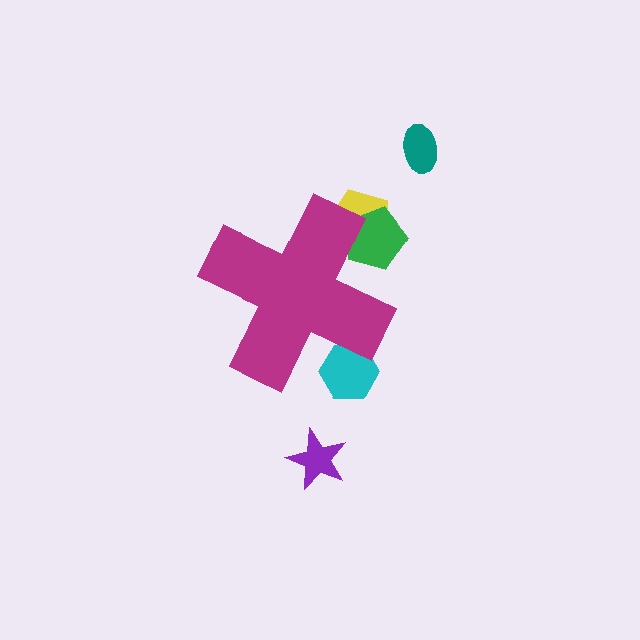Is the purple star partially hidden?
No, the purple star is fully visible.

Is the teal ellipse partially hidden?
No, the teal ellipse is fully visible.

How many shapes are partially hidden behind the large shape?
3 shapes are partially hidden.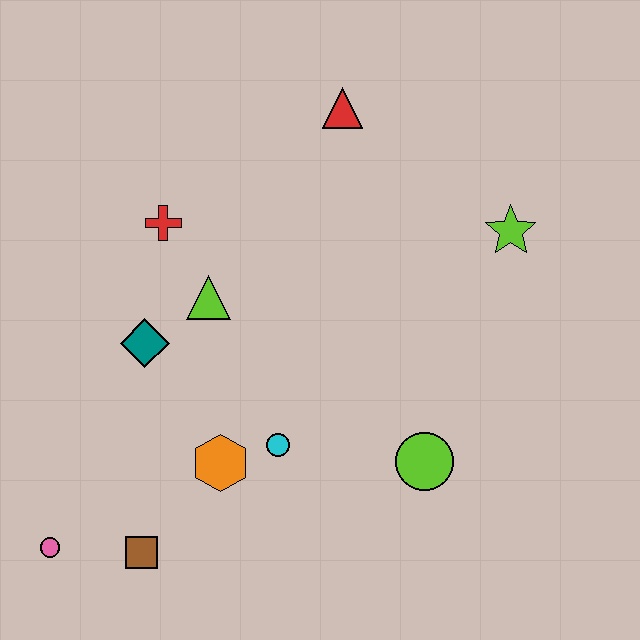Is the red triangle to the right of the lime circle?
No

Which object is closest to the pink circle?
The brown square is closest to the pink circle.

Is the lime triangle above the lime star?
No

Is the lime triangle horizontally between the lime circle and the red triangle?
No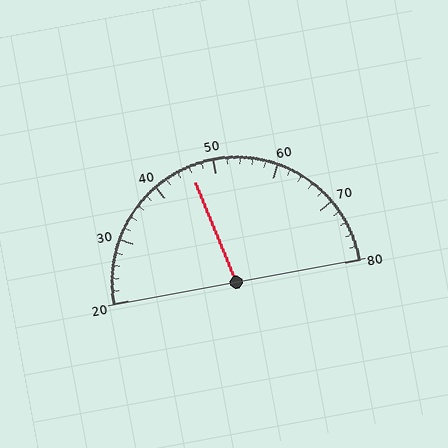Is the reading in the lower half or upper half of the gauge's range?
The reading is in the lower half of the range (20 to 80).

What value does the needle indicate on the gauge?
The needle indicates approximately 46.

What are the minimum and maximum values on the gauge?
The gauge ranges from 20 to 80.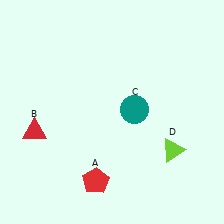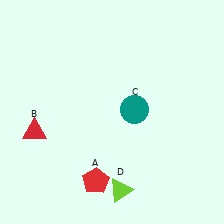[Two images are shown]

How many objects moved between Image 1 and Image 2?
1 object moved between the two images.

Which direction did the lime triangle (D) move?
The lime triangle (D) moved left.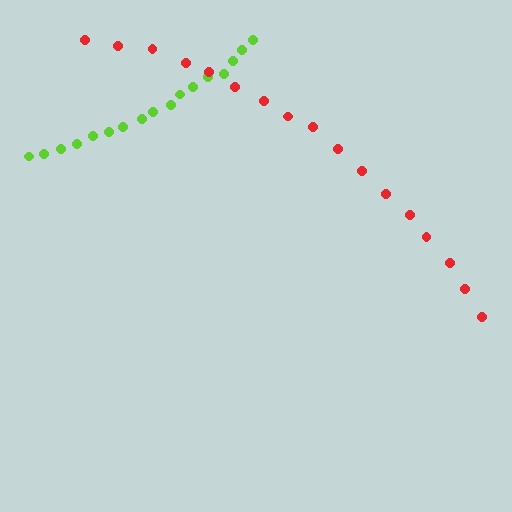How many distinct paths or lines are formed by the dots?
There are 2 distinct paths.